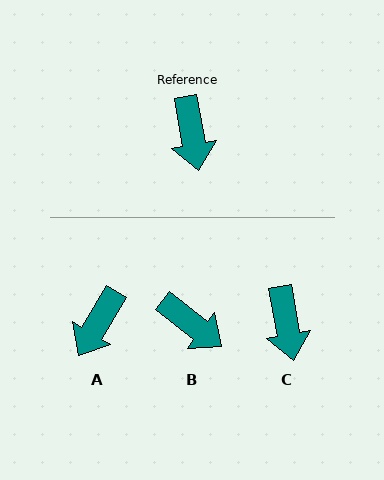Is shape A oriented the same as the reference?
No, it is off by about 41 degrees.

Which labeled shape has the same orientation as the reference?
C.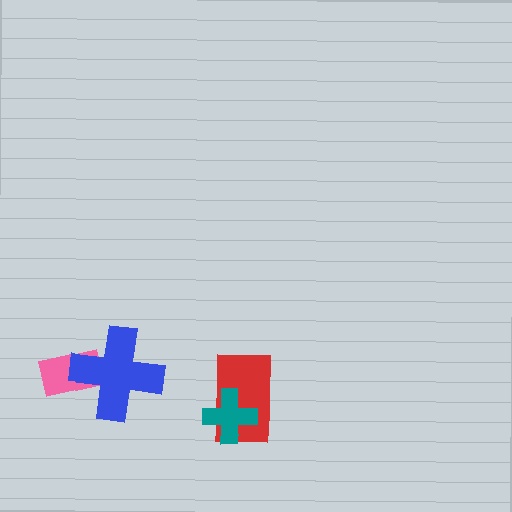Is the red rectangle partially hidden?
Yes, it is partially covered by another shape.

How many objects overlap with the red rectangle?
1 object overlaps with the red rectangle.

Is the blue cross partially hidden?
No, no other shape covers it.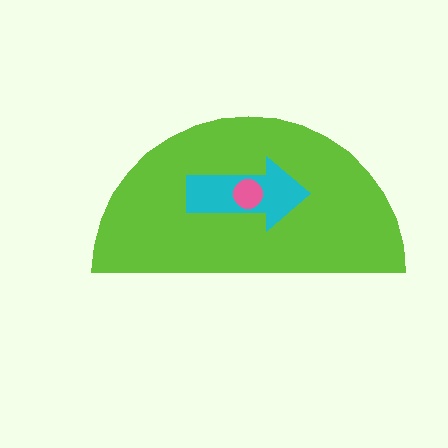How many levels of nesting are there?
3.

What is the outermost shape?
The lime semicircle.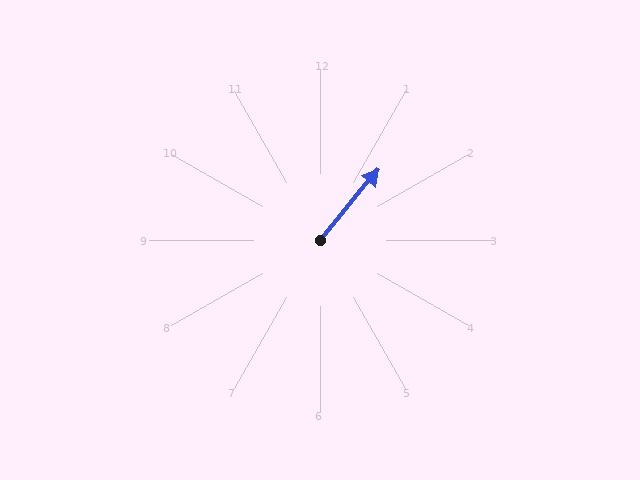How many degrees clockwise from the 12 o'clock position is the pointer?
Approximately 40 degrees.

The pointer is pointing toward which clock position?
Roughly 1 o'clock.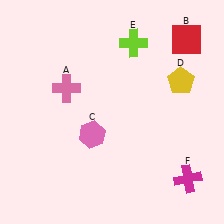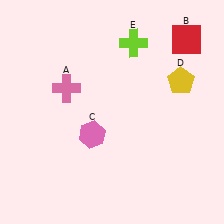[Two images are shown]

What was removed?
The magenta cross (F) was removed in Image 2.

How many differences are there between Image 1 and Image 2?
There is 1 difference between the two images.